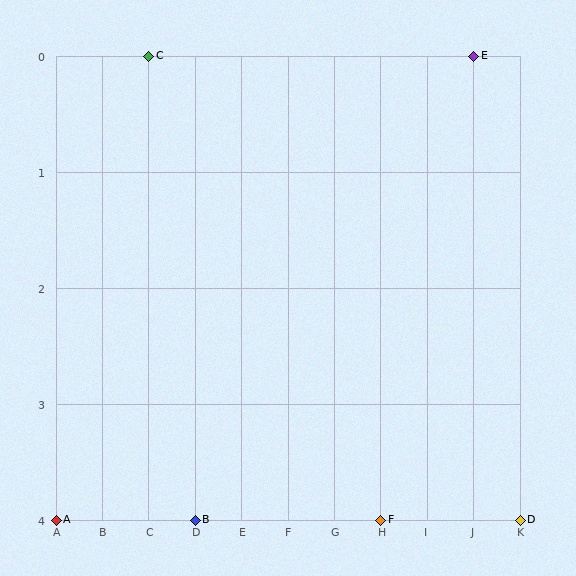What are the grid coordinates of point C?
Point C is at grid coordinates (C, 0).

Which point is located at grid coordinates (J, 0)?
Point E is at (J, 0).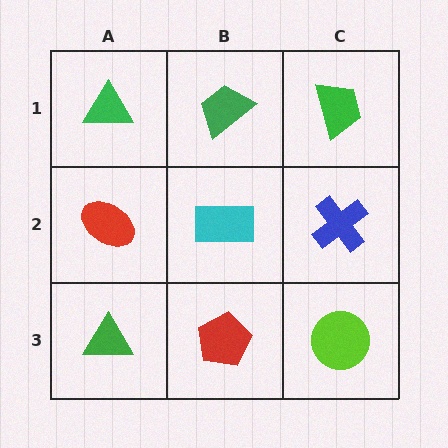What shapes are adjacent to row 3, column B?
A cyan rectangle (row 2, column B), a green triangle (row 3, column A), a lime circle (row 3, column C).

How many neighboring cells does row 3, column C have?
2.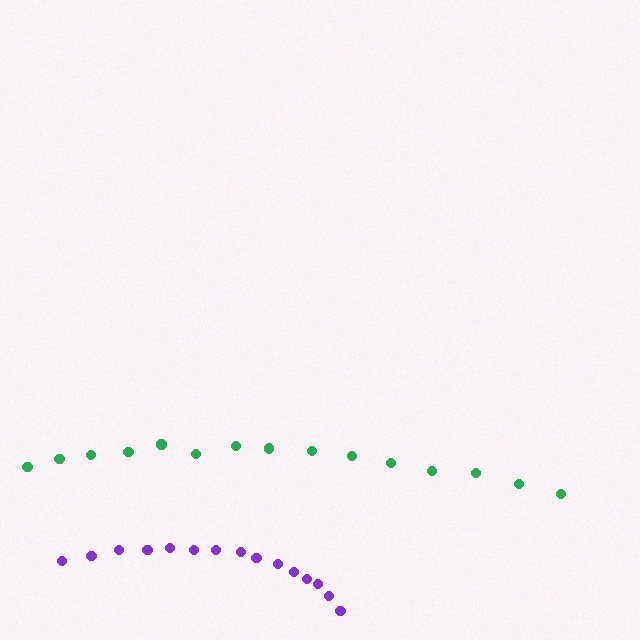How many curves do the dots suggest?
There are 2 distinct paths.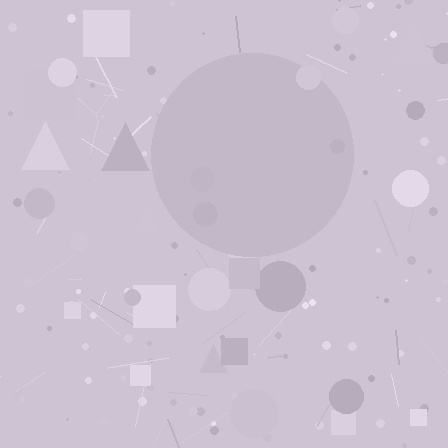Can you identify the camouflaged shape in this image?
The camouflaged shape is a circle.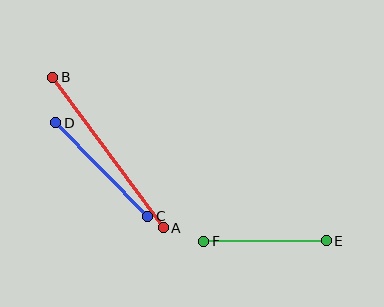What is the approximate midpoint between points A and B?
The midpoint is at approximately (108, 153) pixels.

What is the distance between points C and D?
The distance is approximately 131 pixels.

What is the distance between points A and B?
The distance is approximately 187 pixels.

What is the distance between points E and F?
The distance is approximately 123 pixels.